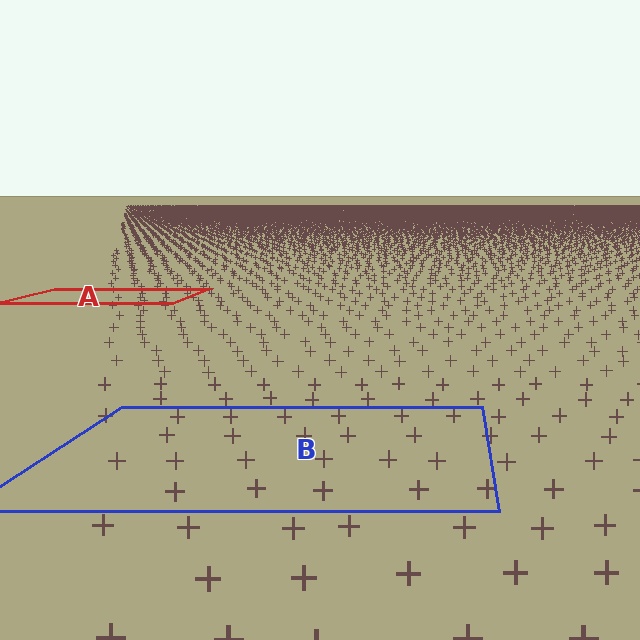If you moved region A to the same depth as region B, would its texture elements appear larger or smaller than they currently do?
They would appear larger. At a closer depth, the same texture elements are projected at a bigger on-screen size.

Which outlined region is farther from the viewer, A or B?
Region A is farther from the viewer — the texture elements inside it appear smaller and more densely packed.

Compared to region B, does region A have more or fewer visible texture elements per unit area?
Region A has more texture elements per unit area — they are packed more densely because it is farther away.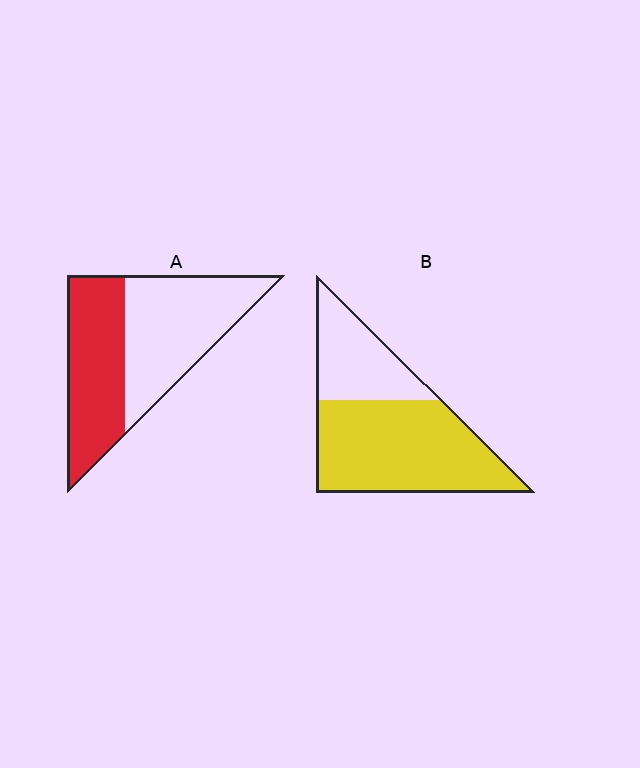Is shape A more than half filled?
Roughly half.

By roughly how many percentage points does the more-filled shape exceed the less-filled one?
By roughly 20 percentage points (B over A).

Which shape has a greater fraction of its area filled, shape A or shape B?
Shape B.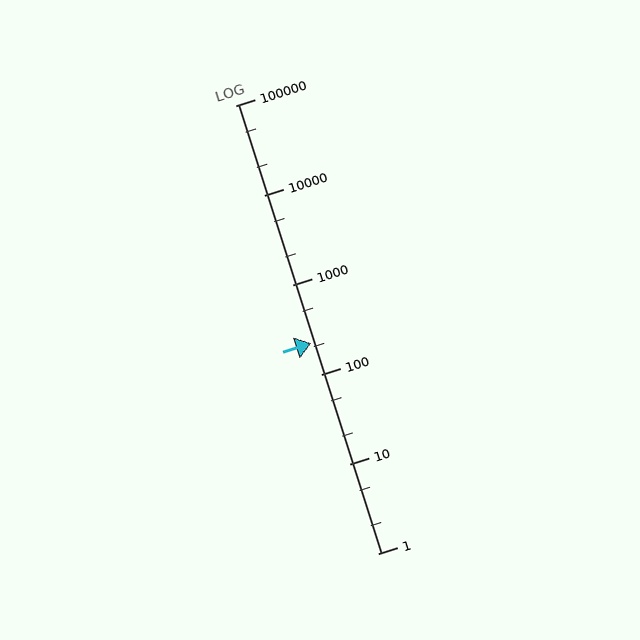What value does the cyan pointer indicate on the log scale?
The pointer indicates approximately 220.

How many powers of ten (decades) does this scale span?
The scale spans 5 decades, from 1 to 100000.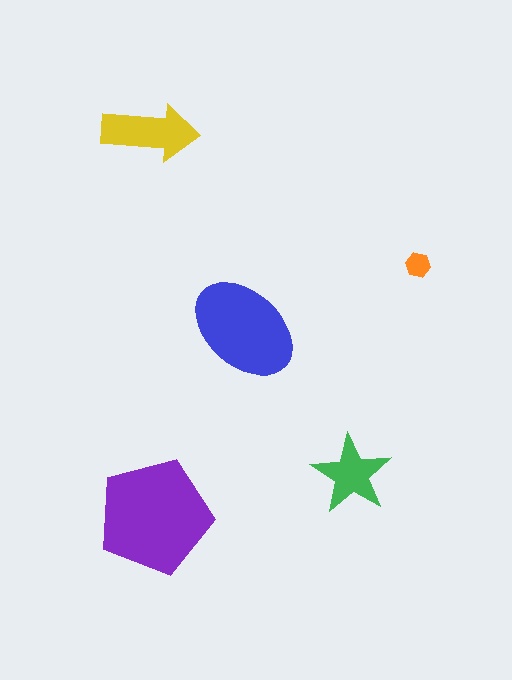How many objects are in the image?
There are 5 objects in the image.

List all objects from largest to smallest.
The purple pentagon, the blue ellipse, the yellow arrow, the green star, the orange hexagon.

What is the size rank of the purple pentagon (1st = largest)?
1st.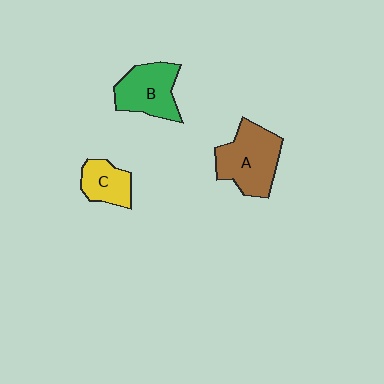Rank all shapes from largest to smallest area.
From largest to smallest: A (brown), B (green), C (yellow).